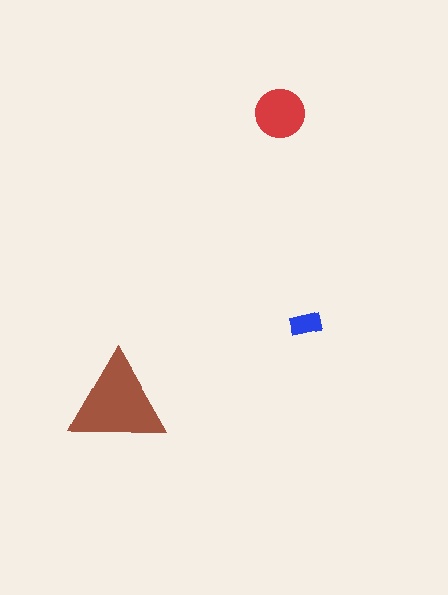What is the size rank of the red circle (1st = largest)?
2nd.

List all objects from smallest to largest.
The blue rectangle, the red circle, the brown triangle.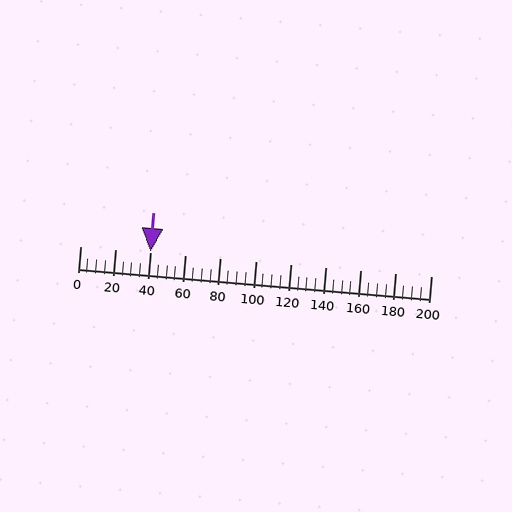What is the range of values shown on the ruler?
The ruler shows values from 0 to 200.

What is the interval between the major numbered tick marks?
The major tick marks are spaced 20 units apart.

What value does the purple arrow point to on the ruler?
The purple arrow points to approximately 40.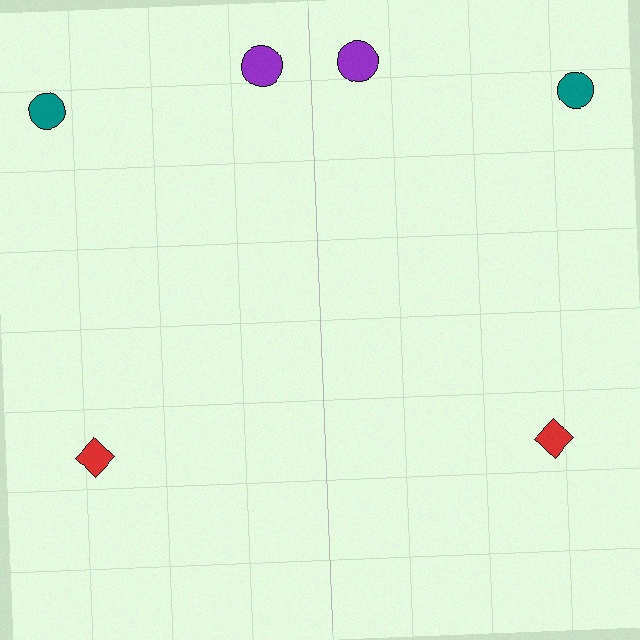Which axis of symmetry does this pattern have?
The pattern has a vertical axis of symmetry running through the center of the image.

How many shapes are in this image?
There are 6 shapes in this image.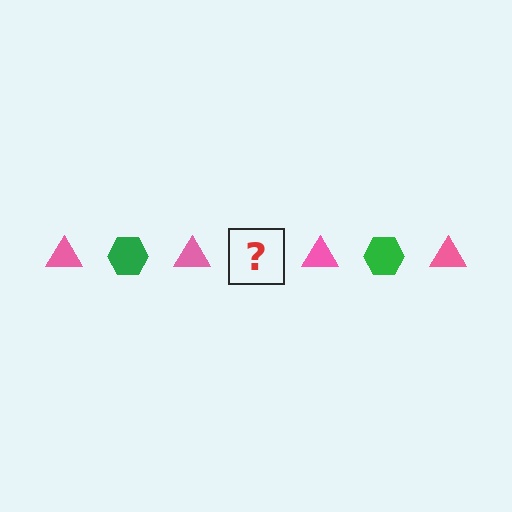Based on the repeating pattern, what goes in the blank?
The blank should be a green hexagon.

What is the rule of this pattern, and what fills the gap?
The rule is that the pattern alternates between pink triangle and green hexagon. The gap should be filled with a green hexagon.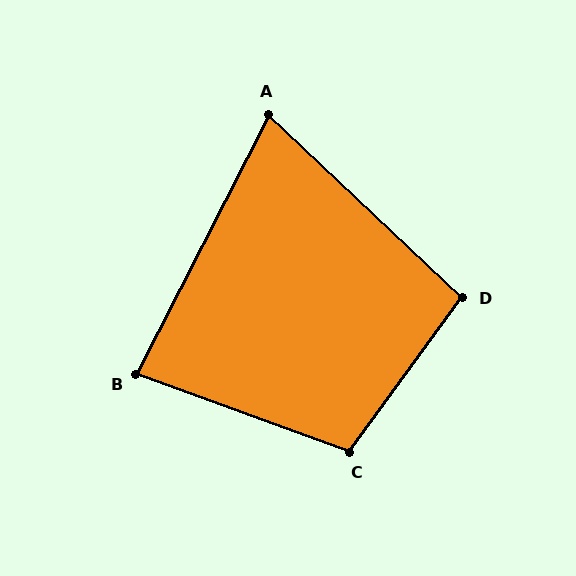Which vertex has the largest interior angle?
C, at approximately 106 degrees.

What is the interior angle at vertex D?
Approximately 97 degrees (obtuse).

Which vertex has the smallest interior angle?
A, at approximately 74 degrees.